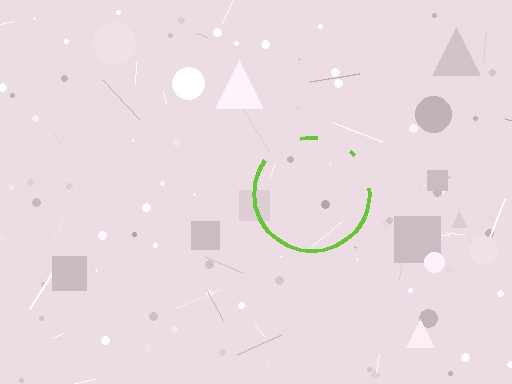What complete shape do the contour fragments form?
The contour fragments form a circle.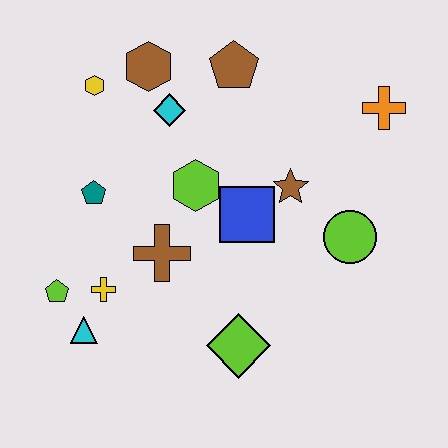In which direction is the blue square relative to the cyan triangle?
The blue square is to the right of the cyan triangle.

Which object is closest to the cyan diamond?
The brown hexagon is closest to the cyan diamond.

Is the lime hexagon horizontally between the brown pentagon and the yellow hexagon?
Yes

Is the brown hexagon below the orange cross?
No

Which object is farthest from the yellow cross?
The orange cross is farthest from the yellow cross.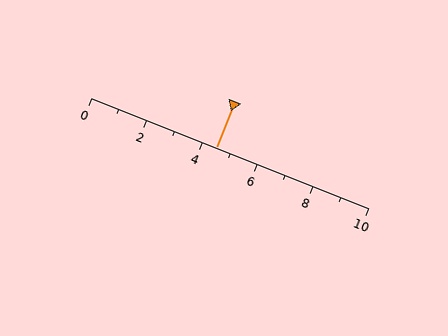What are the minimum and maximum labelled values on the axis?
The axis runs from 0 to 10.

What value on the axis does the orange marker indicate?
The marker indicates approximately 4.5.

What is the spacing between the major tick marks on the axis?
The major ticks are spaced 2 apart.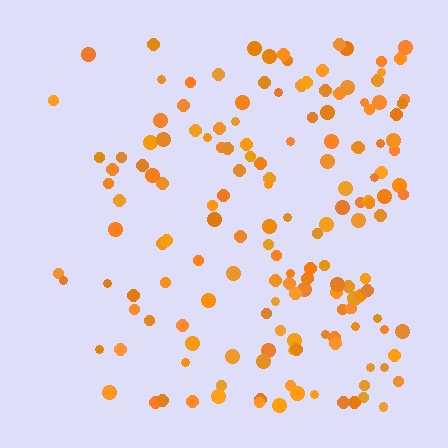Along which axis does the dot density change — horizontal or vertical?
Horizontal.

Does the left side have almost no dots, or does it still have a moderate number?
Still a moderate number, just noticeably fewer than the right.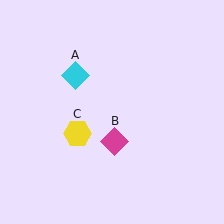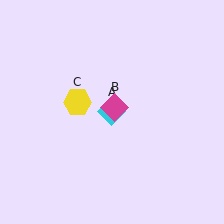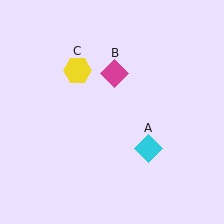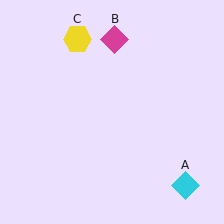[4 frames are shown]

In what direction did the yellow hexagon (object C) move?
The yellow hexagon (object C) moved up.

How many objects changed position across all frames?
3 objects changed position: cyan diamond (object A), magenta diamond (object B), yellow hexagon (object C).